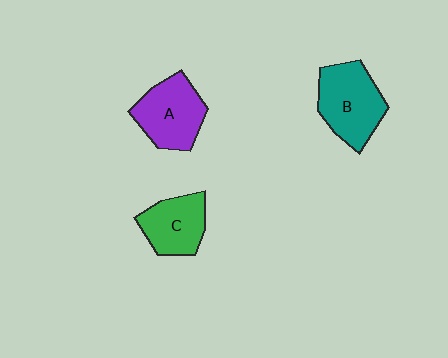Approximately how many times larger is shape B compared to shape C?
Approximately 1.3 times.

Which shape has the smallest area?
Shape C (green).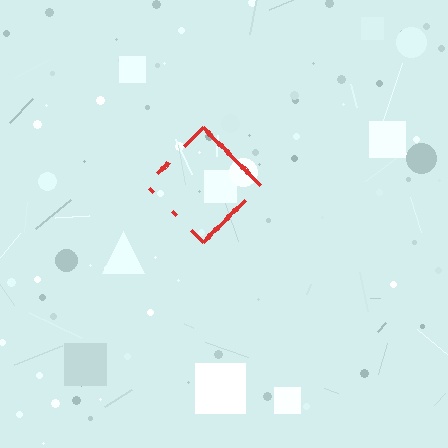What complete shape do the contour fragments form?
The contour fragments form a diamond.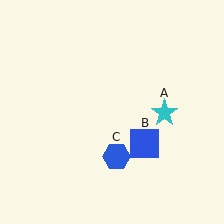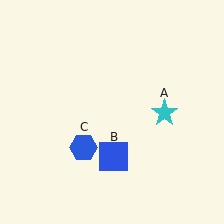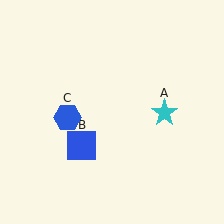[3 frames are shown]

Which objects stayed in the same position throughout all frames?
Cyan star (object A) remained stationary.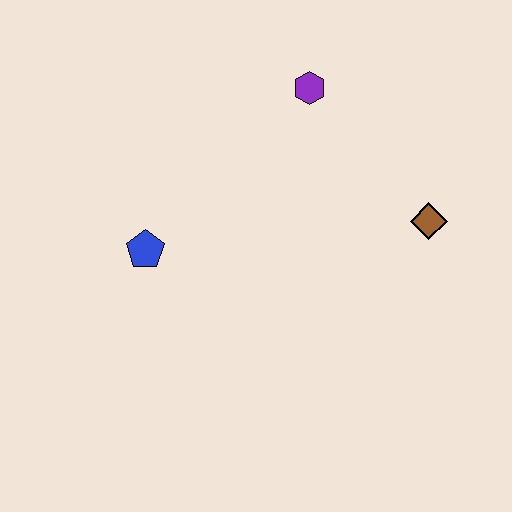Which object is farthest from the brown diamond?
The blue pentagon is farthest from the brown diamond.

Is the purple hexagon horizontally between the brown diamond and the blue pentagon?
Yes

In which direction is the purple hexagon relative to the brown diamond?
The purple hexagon is above the brown diamond.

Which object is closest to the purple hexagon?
The brown diamond is closest to the purple hexagon.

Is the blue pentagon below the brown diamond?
Yes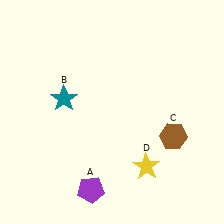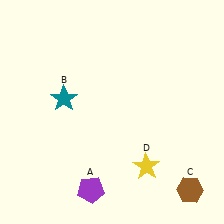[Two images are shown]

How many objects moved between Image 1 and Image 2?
1 object moved between the two images.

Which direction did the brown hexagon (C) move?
The brown hexagon (C) moved down.